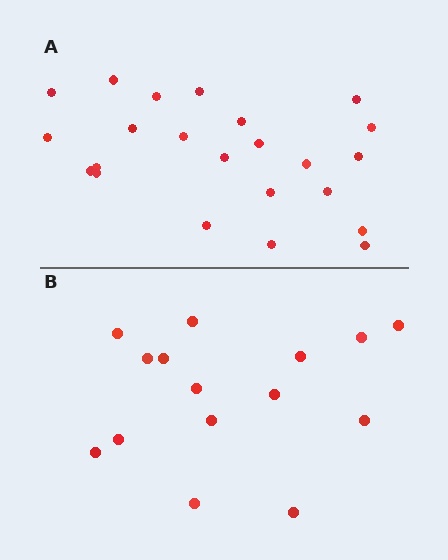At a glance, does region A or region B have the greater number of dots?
Region A (the top region) has more dots.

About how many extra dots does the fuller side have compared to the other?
Region A has roughly 8 or so more dots than region B.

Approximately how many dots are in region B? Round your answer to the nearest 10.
About 20 dots. (The exact count is 15, which rounds to 20.)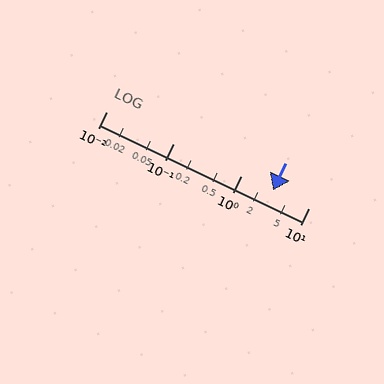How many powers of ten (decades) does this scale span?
The scale spans 3 decades, from 0.01 to 10.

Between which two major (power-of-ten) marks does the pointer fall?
The pointer is between 1 and 10.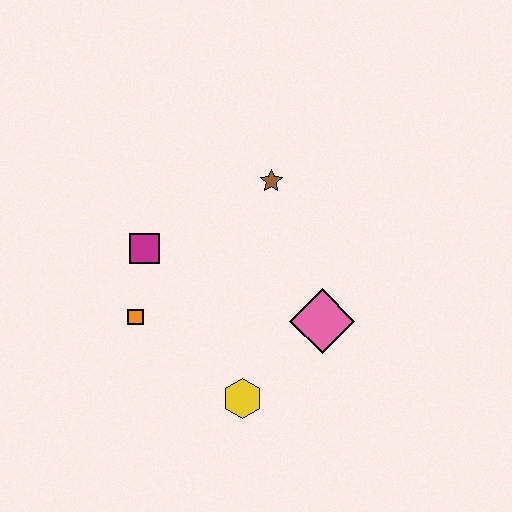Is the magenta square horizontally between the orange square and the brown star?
Yes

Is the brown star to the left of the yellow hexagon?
No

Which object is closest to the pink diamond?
The yellow hexagon is closest to the pink diamond.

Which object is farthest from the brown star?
The yellow hexagon is farthest from the brown star.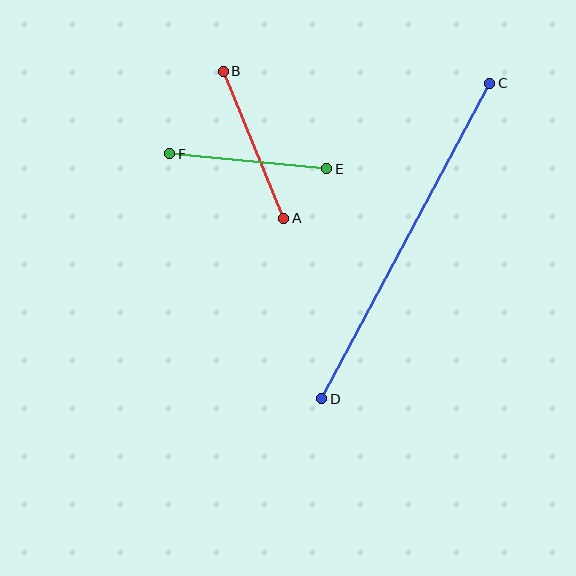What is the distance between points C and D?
The distance is approximately 357 pixels.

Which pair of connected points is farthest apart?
Points C and D are farthest apart.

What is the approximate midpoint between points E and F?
The midpoint is at approximately (248, 161) pixels.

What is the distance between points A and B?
The distance is approximately 159 pixels.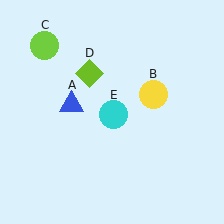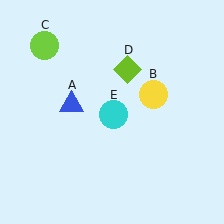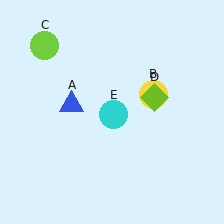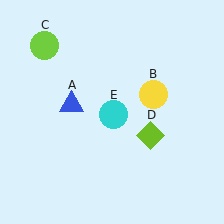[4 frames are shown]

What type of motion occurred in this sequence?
The lime diamond (object D) rotated clockwise around the center of the scene.